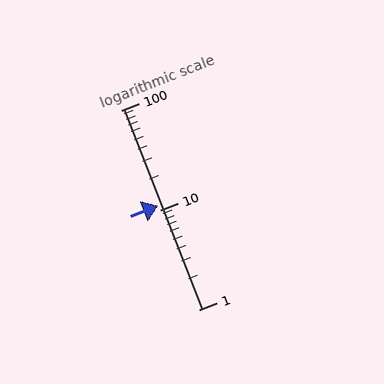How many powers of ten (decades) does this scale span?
The scale spans 2 decades, from 1 to 100.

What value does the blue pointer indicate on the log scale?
The pointer indicates approximately 11.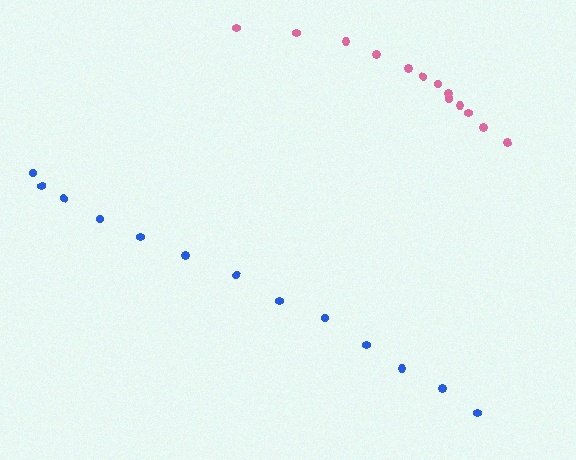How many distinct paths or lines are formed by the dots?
There are 2 distinct paths.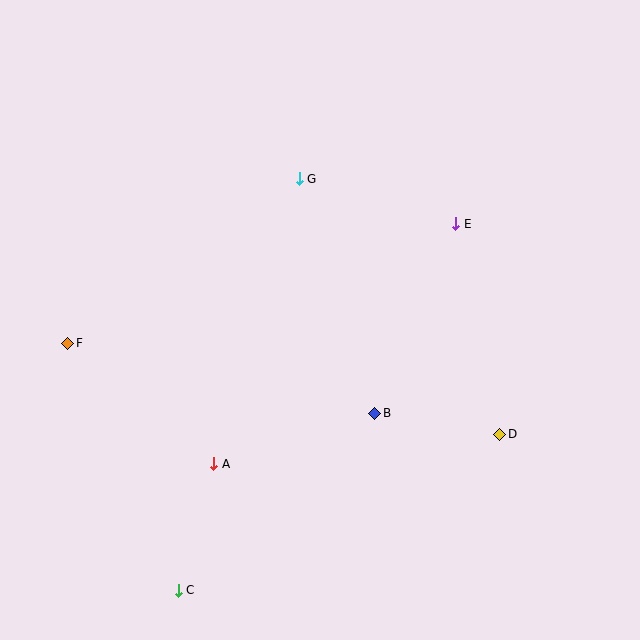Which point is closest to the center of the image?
Point B at (375, 413) is closest to the center.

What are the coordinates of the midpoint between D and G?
The midpoint between D and G is at (400, 307).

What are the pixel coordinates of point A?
Point A is at (214, 464).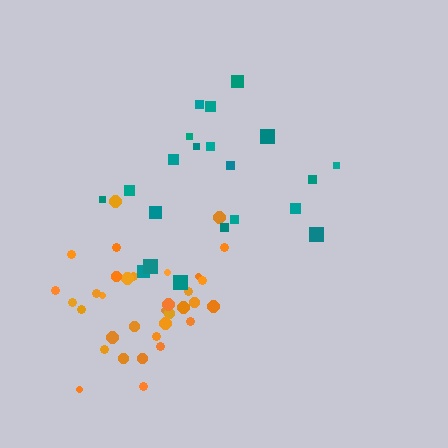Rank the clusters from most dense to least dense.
orange, teal.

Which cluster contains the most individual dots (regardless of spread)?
Orange (35).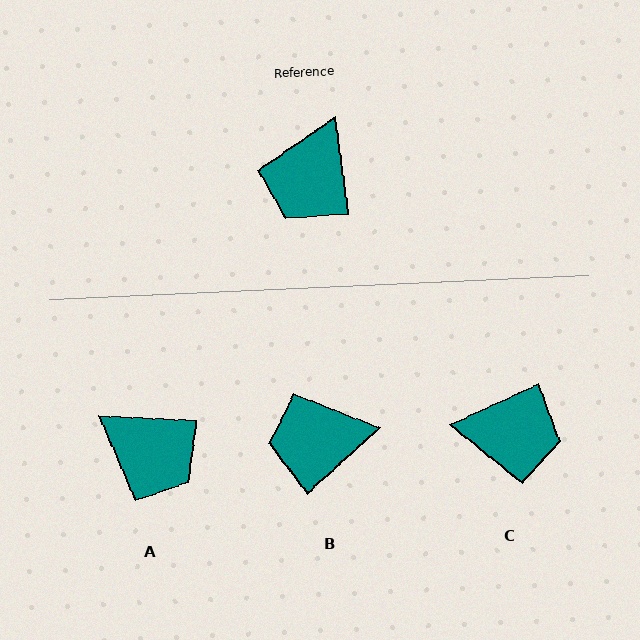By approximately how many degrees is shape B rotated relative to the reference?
Approximately 56 degrees clockwise.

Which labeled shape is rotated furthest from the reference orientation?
C, about 107 degrees away.